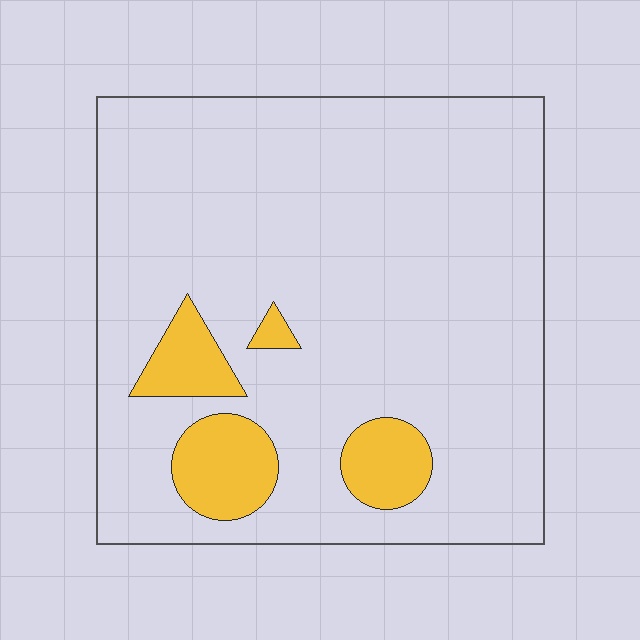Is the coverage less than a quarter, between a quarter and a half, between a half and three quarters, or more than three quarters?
Less than a quarter.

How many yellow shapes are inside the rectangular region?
4.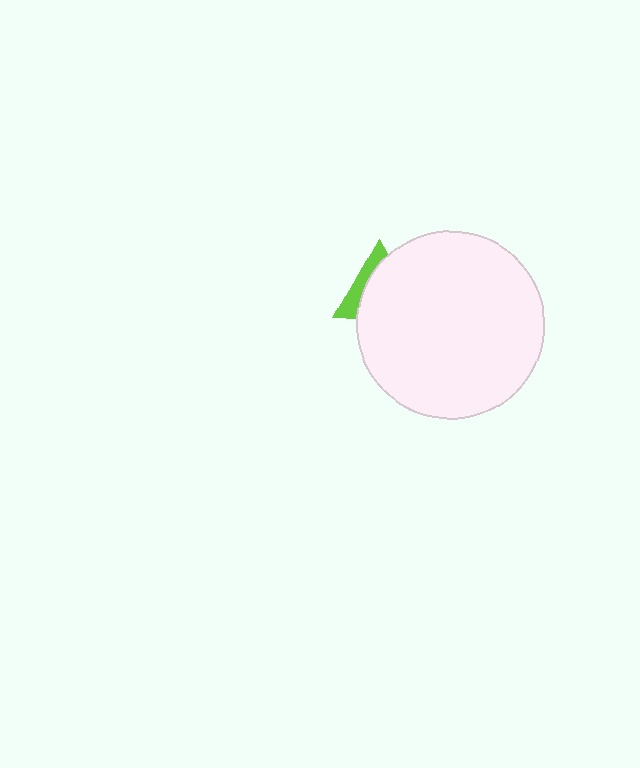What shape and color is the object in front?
The object in front is a white circle.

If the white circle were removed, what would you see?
You would see the complete lime triangle.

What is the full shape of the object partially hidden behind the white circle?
The partially hidden object is a lime triangle.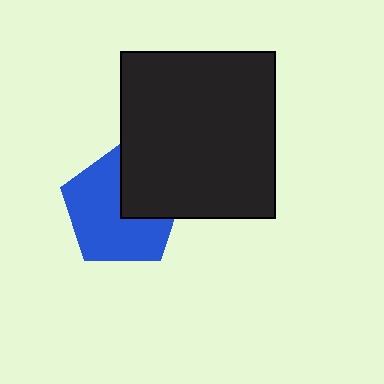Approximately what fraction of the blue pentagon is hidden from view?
Roughly 34% of the blue pentagon is hidden behind the black rectangle.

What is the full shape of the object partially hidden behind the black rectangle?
The partially hidden object is a blue pentagon.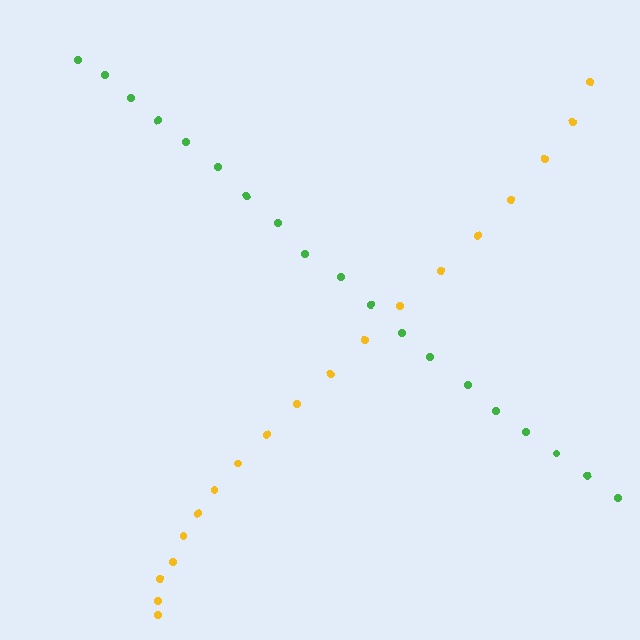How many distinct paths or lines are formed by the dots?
There are 2 distinct paths.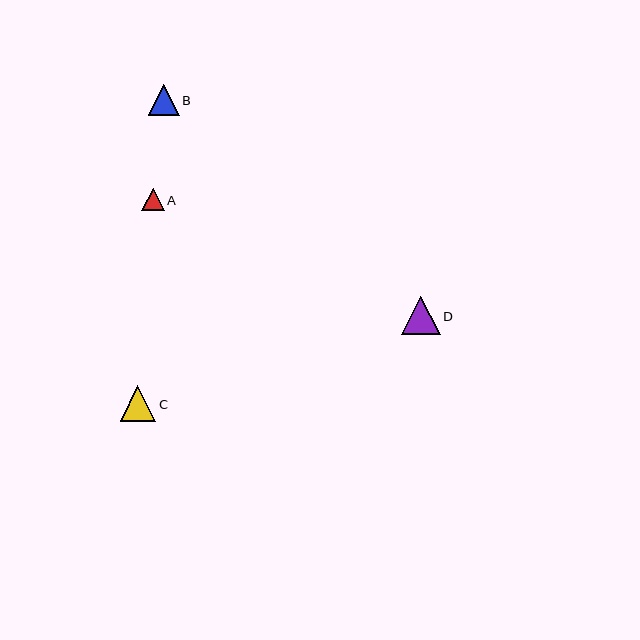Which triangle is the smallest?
Triangle A is the smallest with a size of approximately 23 pixels.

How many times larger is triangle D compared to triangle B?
Triangle D is approximately 1.2 times the size of triangle B.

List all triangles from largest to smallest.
From largest to smallest: D, C, B, A.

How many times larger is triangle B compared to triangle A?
Triangle B is approximately 1.4 times the size of triangle A.